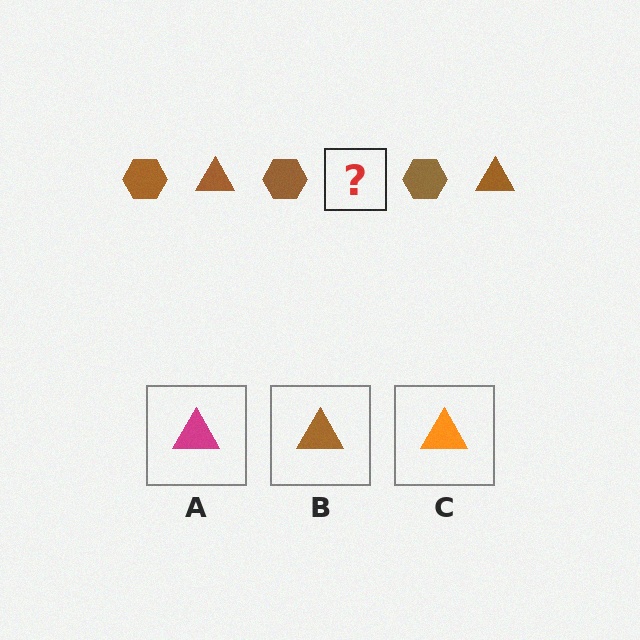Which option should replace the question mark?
Option B.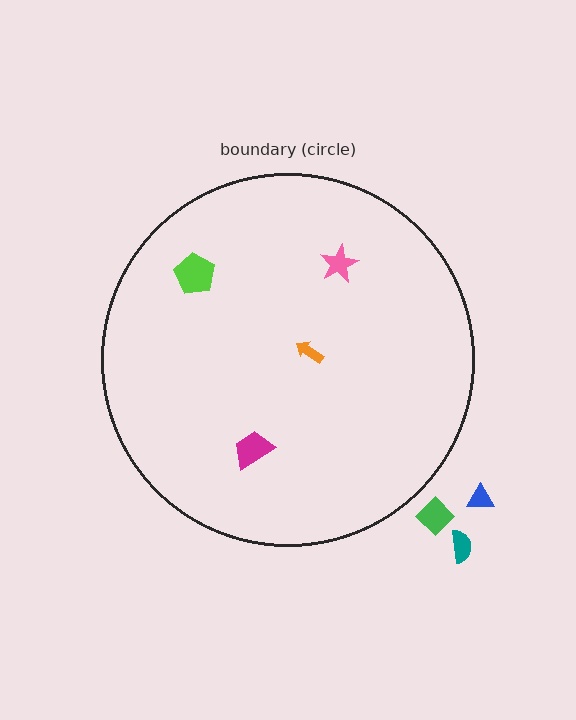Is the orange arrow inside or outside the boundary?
Inside.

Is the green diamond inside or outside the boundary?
Outside.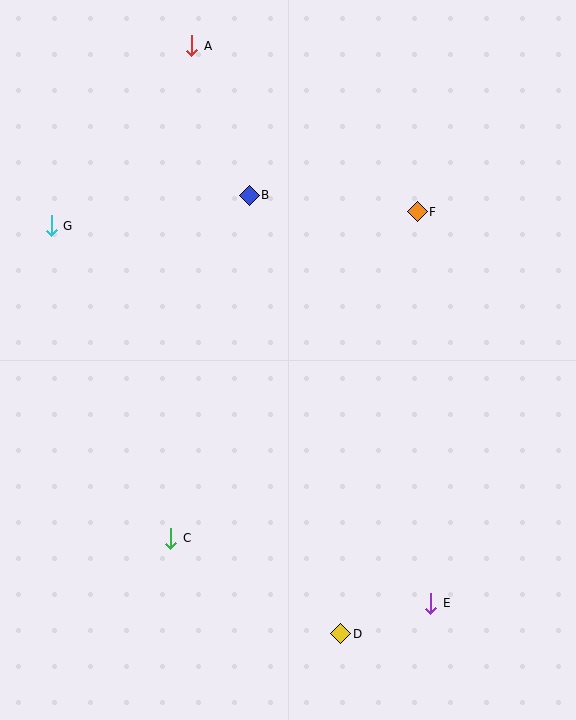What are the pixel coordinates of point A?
Point A is at (191, 46).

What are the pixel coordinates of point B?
Point B is at (249, 195).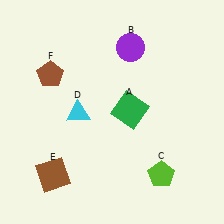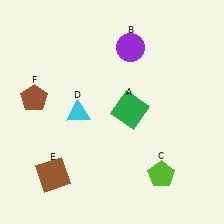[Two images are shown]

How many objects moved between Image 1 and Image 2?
1 object moved between the two images.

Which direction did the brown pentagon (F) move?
The brown pentagon (F) moved down.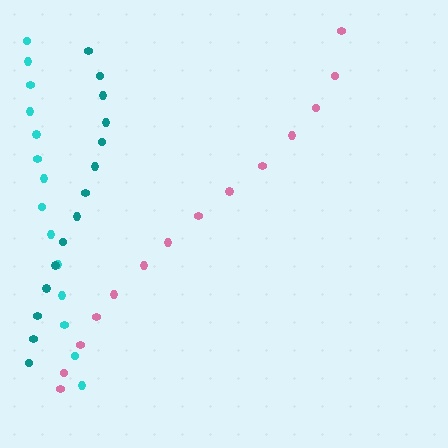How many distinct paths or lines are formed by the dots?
There are 3 distinct paths.